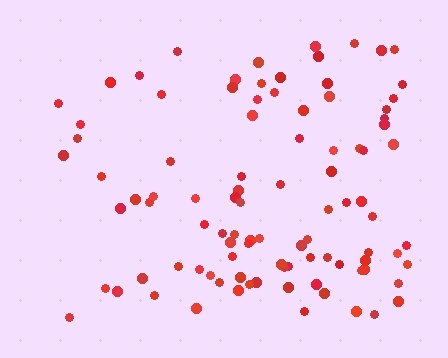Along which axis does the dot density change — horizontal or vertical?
Horizontal.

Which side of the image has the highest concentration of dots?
The right.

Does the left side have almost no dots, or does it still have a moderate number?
Still a moderate number, just noticeably fewer than the right.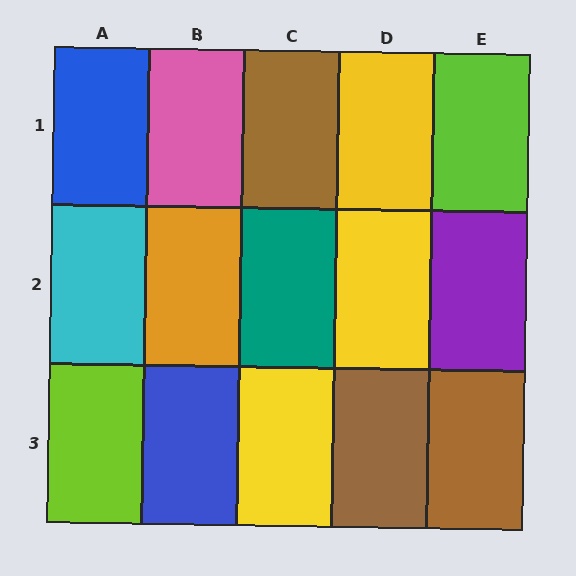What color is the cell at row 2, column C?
Teal.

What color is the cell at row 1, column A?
Blue.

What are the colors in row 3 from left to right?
Lime, blue, yellow, brown, brown.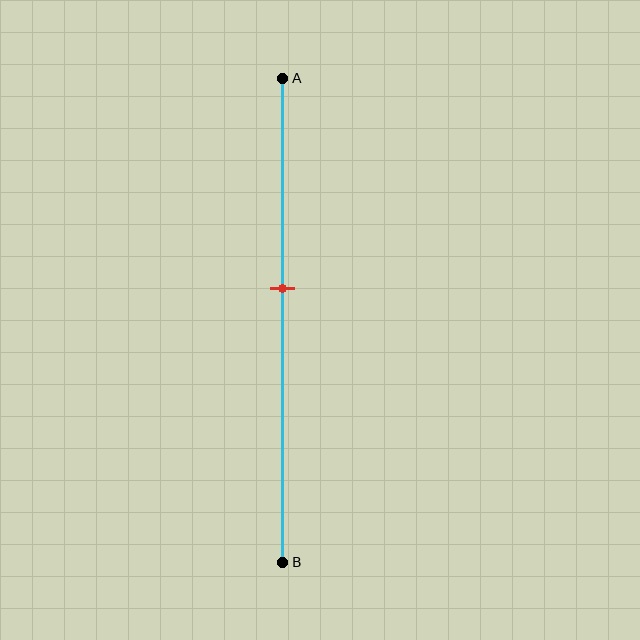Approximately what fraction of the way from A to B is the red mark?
The red mark is approximately 45% of the way from A to B.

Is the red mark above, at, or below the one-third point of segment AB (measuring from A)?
The red mark is below the one-third point of segment AB.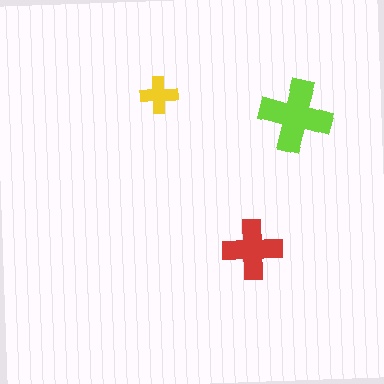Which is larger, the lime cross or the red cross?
The lime one.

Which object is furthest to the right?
The lime cross is rightmost.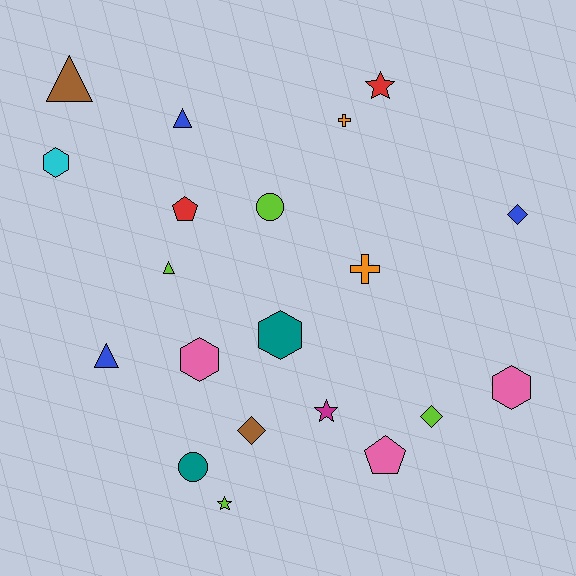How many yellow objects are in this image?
There are no yellow objects.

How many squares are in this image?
There are no squares.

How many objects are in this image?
There are 20 objects.